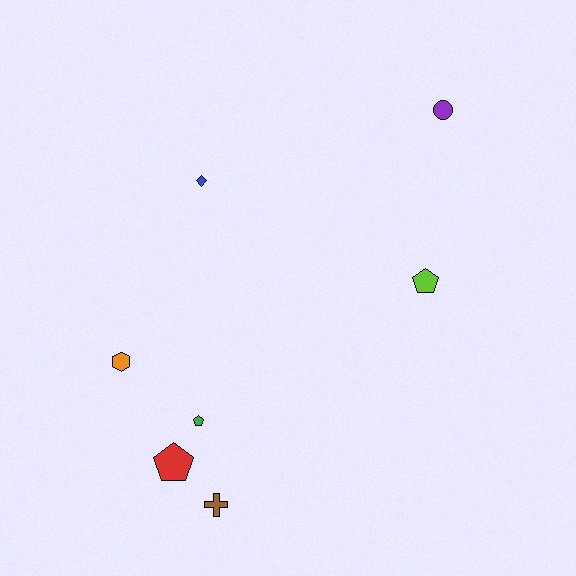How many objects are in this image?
There are 7 objects.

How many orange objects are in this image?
There is 1 orange object.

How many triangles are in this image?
There are no triangles.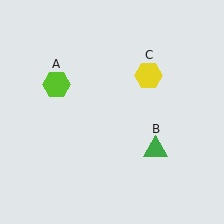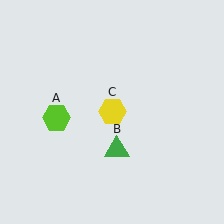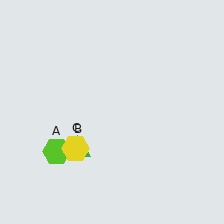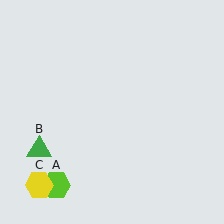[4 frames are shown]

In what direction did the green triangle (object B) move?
The green triangle (object B) moved left.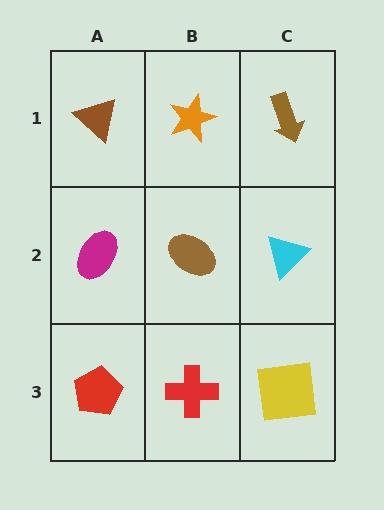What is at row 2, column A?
A magenta ellipse.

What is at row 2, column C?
A cyan triangle.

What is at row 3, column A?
A red pentagon.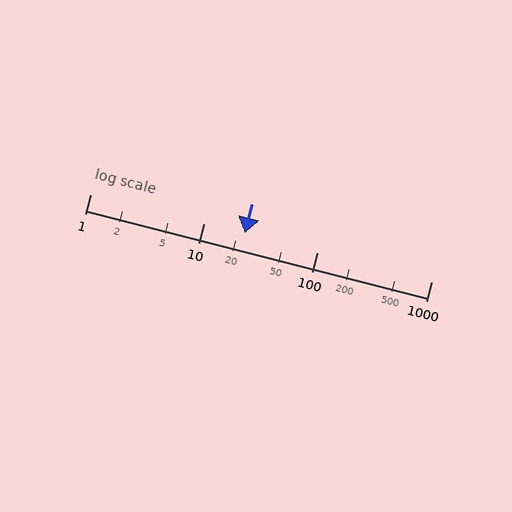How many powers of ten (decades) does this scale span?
The scale spans 3 decades, from 1 to 1000.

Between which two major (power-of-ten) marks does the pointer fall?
The pointer is between 10 and 100.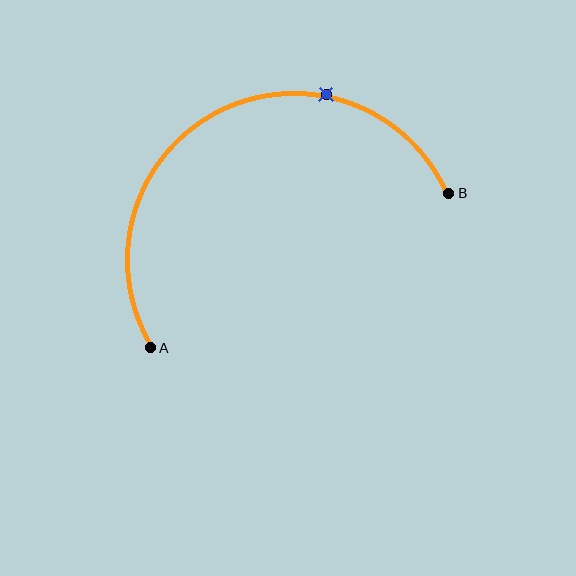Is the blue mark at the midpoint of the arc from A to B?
No. The blue mark lies on the arc but is closer to endpoint B. The arc midpoint would be at the point on the curve equidistant along the arc from both A and B.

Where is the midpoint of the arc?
The arc midpoint is the point on the curve farthest from the straight line joining A and B. It sits above that line.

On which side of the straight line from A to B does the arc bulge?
The arc bulges above the straight line connecting A and B.